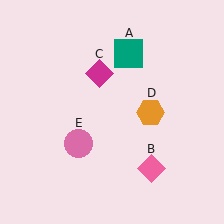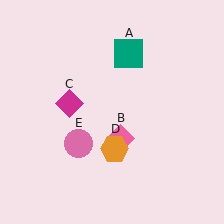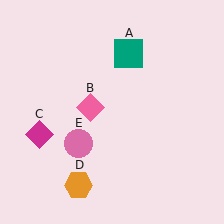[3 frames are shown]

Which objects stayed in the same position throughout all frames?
Teal square (object A) and pink circle (object E) remained stationary.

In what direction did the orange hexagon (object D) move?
The orange hexagon (object D) moved down and to the left.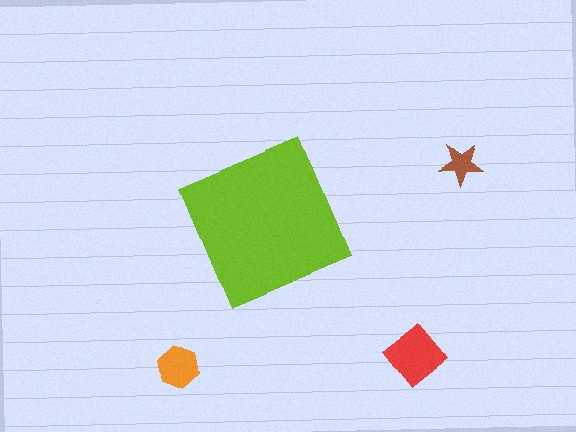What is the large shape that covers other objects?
A lime diamond.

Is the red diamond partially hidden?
No, the red diamond is fully visible.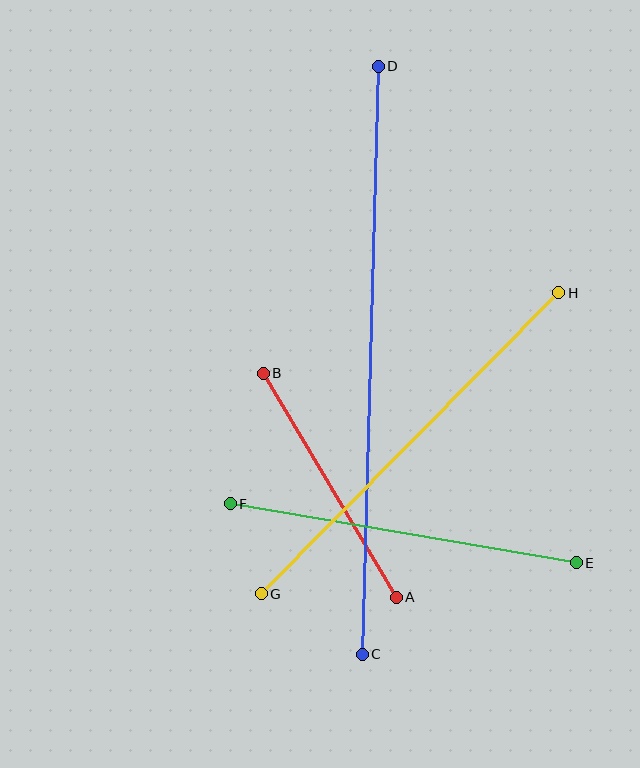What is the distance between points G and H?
The distance is approximately 423 pixels.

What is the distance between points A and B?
The distance is approximately 261 pixels.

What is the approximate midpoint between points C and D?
The midpoint is at approximately (370, 360) pixels.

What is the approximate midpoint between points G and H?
The midpoint is at approximately (410, 443) pixels.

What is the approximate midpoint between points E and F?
The midpoint is at approximately (403, 533) pixels.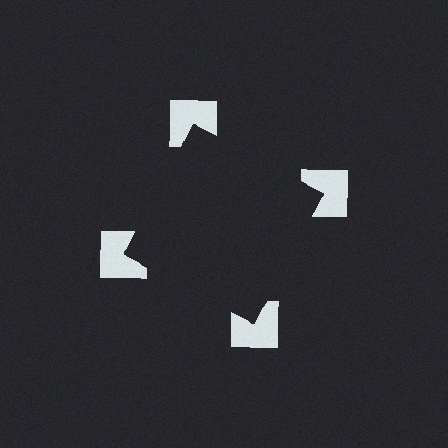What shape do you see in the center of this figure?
An illusory square — its edges are inferred from the aligned wedge cuts in the notched squares, not physically drawn.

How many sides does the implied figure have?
4 sides.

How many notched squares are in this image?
There are 4 — one at each vertex of the illusory square.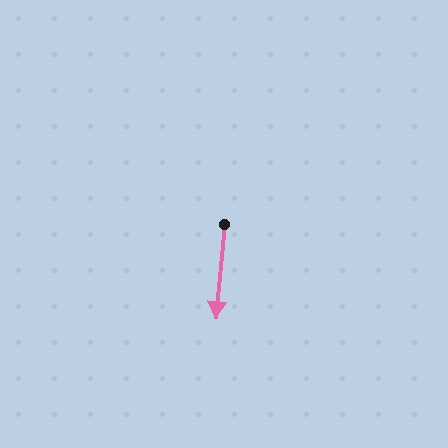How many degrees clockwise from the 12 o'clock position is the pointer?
Approximately 185 degrees.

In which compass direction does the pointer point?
South.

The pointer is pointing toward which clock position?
Roughly 6 o'clock.